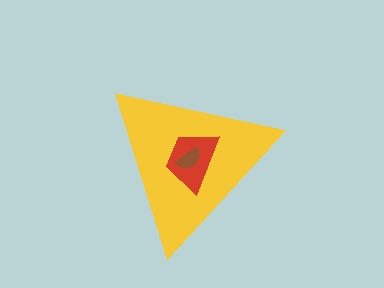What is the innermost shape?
The brown semicircle.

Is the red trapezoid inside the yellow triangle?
Yes.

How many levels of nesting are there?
3.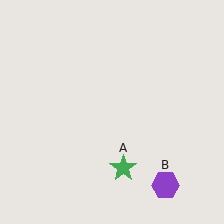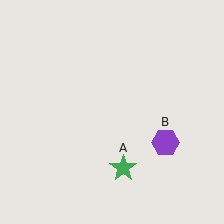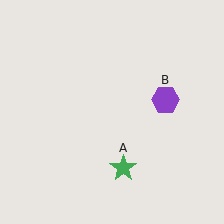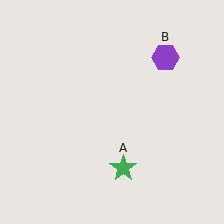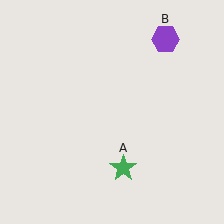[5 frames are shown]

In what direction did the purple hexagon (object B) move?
The purple hexagon (object B) moved up.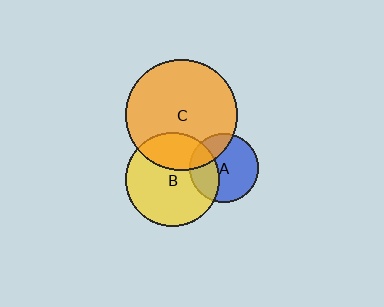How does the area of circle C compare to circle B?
Approximately 1.4 times.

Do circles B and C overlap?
Yes.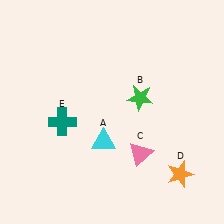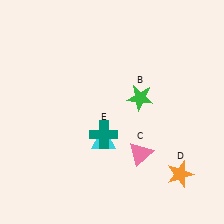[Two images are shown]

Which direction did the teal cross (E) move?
The teal cross (E) moved right.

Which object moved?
The teal cross (E) moved right.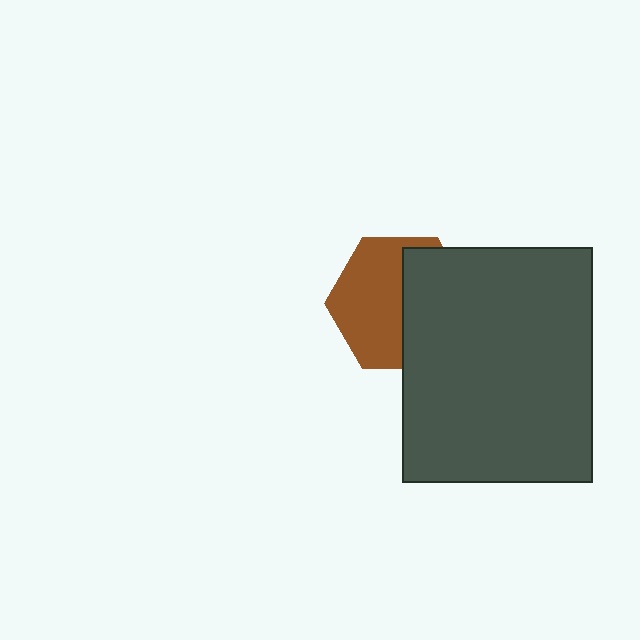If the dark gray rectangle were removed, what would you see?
You would see the complete brown hexagon.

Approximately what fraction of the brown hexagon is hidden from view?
Roughly 46% of the brown hexagon is hidden behind the dark gray rectangle.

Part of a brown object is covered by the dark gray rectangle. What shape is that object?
It is a hexagon.